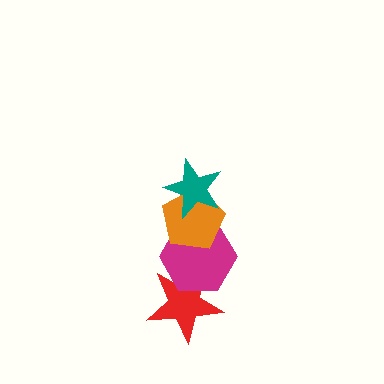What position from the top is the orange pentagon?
The orange pentagon is 2nd from the top.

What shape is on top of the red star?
The magenta hexagon is on top of the red star.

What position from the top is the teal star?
The teal star is 1st from the top.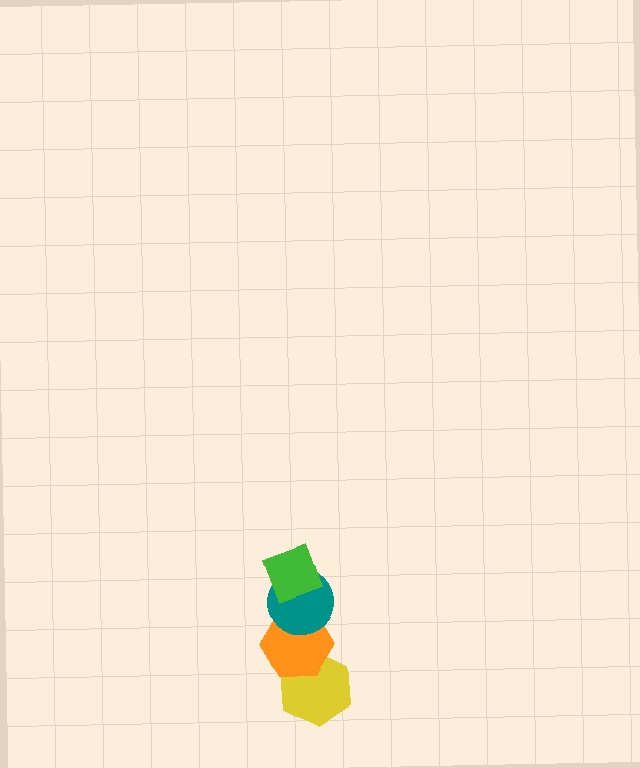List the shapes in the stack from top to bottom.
From top to bottom: the green diamond, the teal circle, the orange hexagon, the yellow hexagon.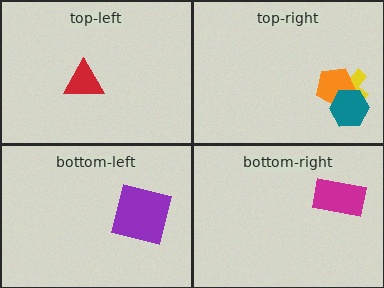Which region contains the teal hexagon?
The top-right region.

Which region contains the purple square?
The bottom-left region.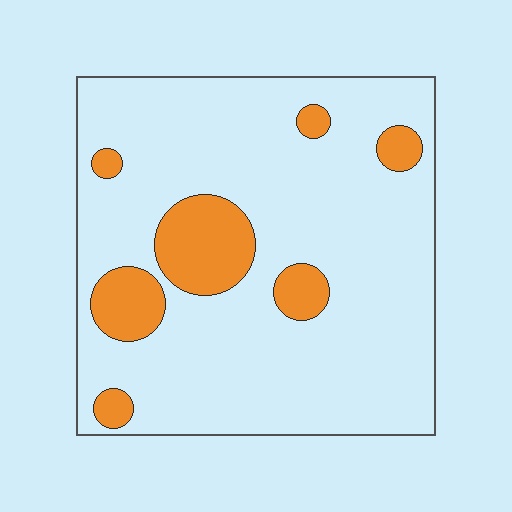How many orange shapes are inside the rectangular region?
7.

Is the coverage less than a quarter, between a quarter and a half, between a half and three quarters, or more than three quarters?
Less than a quarter.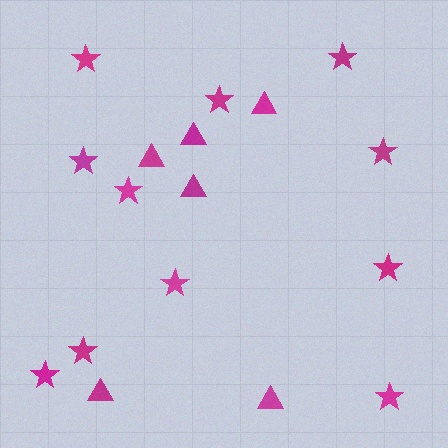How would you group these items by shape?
There are 2 groups: one group of triangles (6) and one group of stars (11).